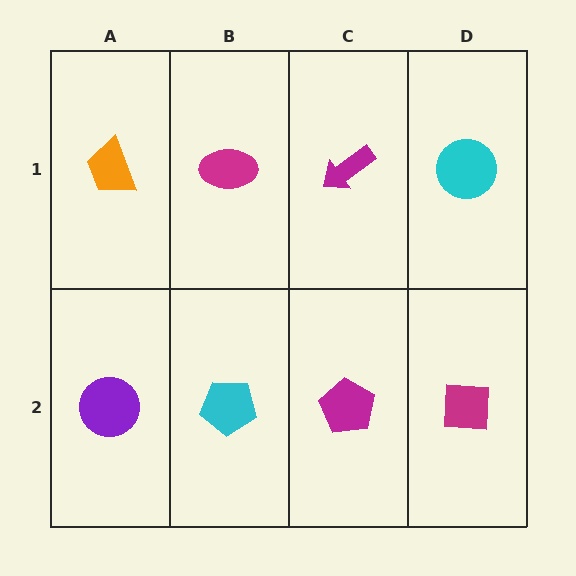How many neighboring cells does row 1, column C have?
3.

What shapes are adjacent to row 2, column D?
A cyan circle (row 1, column D), a magenta pentagon (row 2, column C).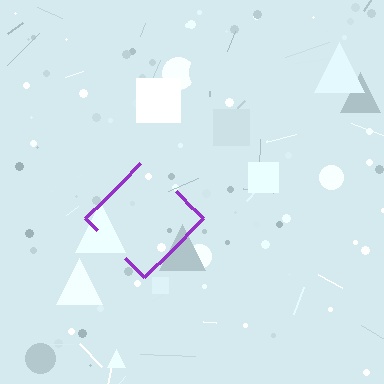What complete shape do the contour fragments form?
The contour fragments form a diamond.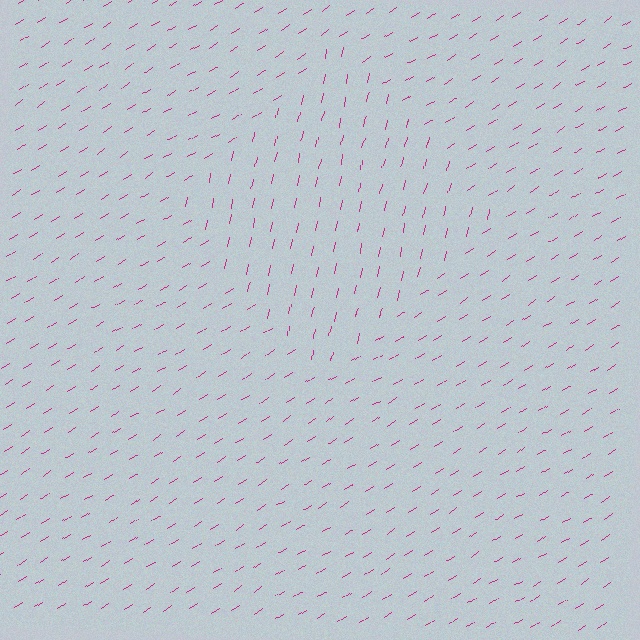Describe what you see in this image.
The image is filled with small magenta line segments. A diamond region in the image has lines oriented differently from the surrounding lines, creating a visible texture boundary.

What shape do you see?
I see a diamond.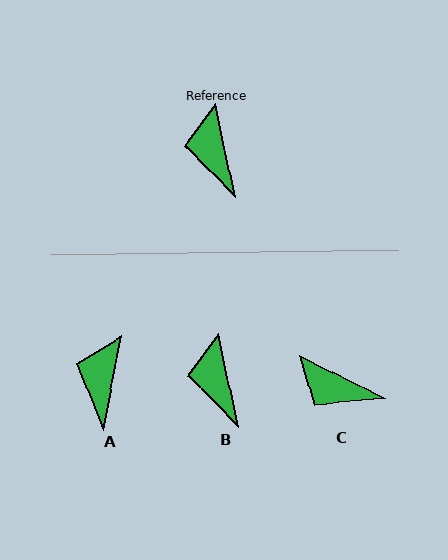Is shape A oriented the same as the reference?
No, it is off by about 23 degrees.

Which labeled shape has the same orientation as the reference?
B.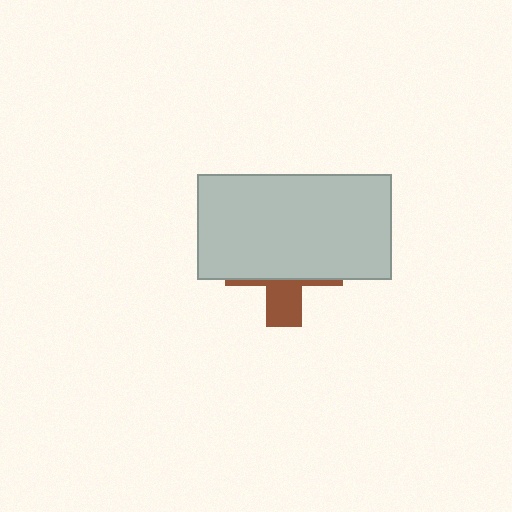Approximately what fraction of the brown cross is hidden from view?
Roughly 69% of the brown cross is hidden behind the light gray rectangle.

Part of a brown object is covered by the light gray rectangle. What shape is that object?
It is a cross.